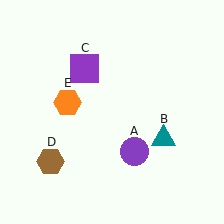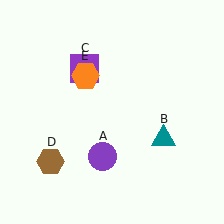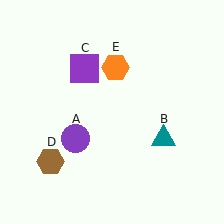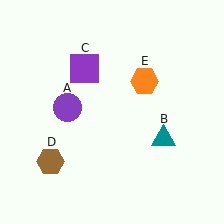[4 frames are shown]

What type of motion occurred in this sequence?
The purple circle (object A), orange hexagon (object E) rotated clockwise around the center of the scene.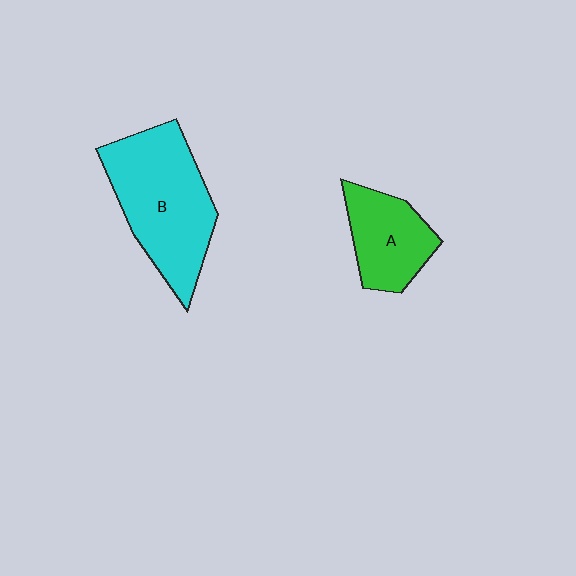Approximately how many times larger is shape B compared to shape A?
Approximately 1.8 times.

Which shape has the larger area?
Shape B (cyan).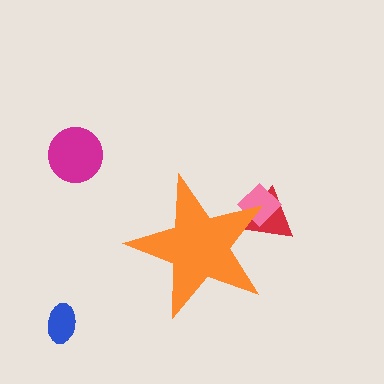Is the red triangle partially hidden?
Yes, the red triangle is partially hidden behind the orange star.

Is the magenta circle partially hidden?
No, the magenta circle is fully visible.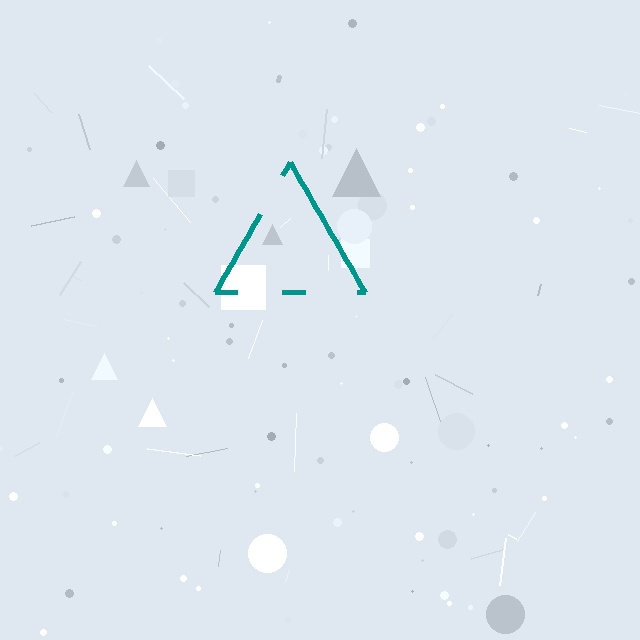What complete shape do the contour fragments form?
The contour fragments form a triangle.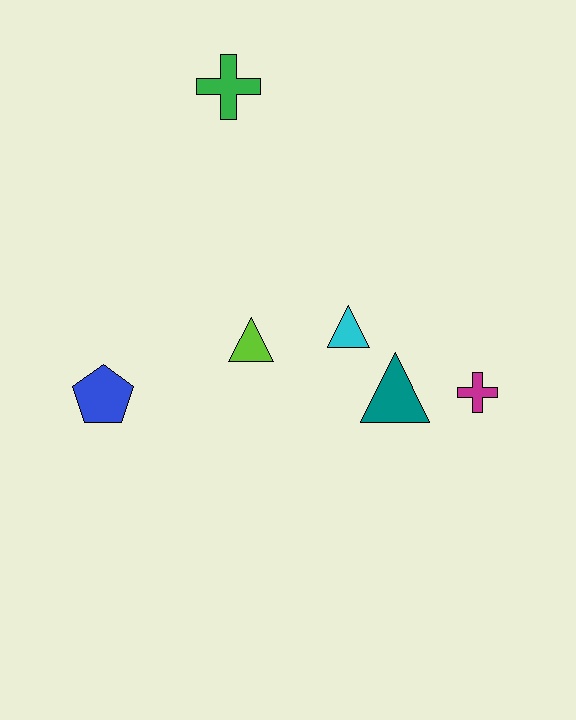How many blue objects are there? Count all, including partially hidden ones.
There is 1 blue object.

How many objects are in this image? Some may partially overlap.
There are 6 objects.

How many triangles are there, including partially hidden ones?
There are 3 triangles.